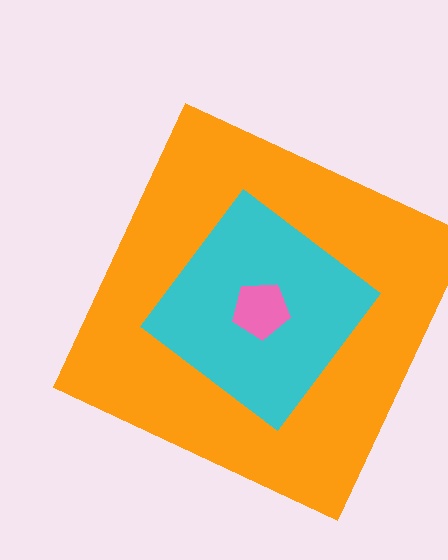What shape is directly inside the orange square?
The cyan diamond.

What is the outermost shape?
The orange square.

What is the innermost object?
The pink pentagon.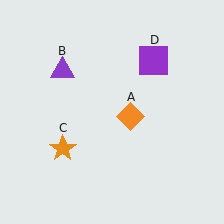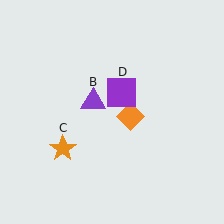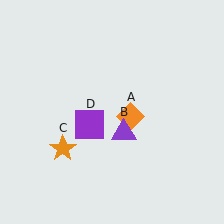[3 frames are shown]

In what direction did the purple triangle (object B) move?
The purple triangle (object B) moved down and to the right.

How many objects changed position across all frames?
2 objects changed position: purple triangle (object B), purple square (object D).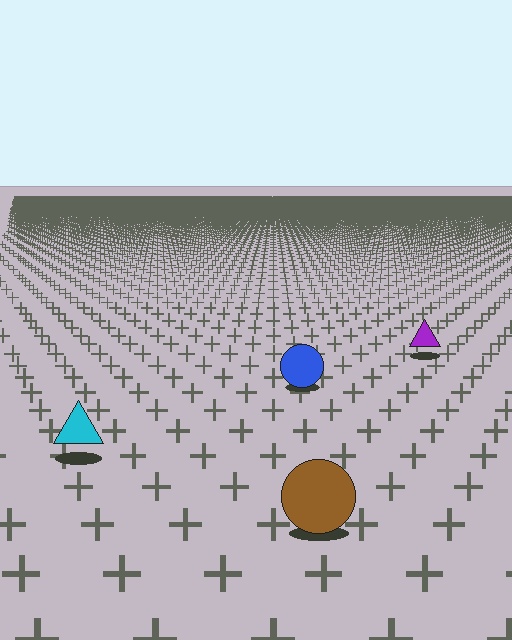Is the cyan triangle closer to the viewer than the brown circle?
No. The brown circle is closer — you can tell from the texture gradient: the ground texture is coarser near it.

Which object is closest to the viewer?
The brown circle is closest. The texture marks near it are larger and more spread out.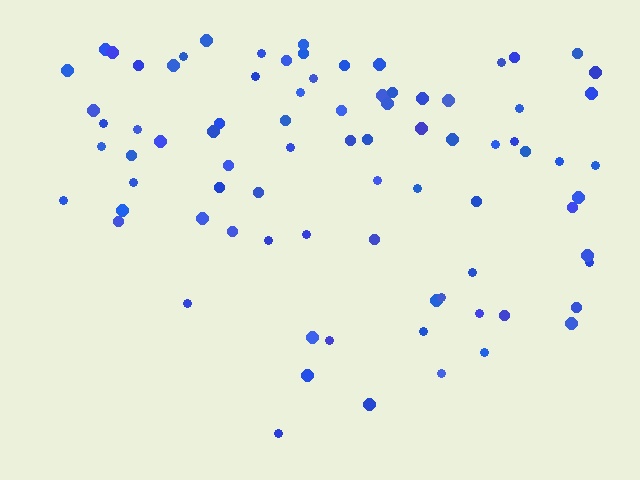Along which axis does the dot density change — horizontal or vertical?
Vertical.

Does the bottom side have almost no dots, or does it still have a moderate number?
Still a moderate number, just noticeably fewer than the top.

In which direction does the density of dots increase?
From bottom to top, with the top side densest.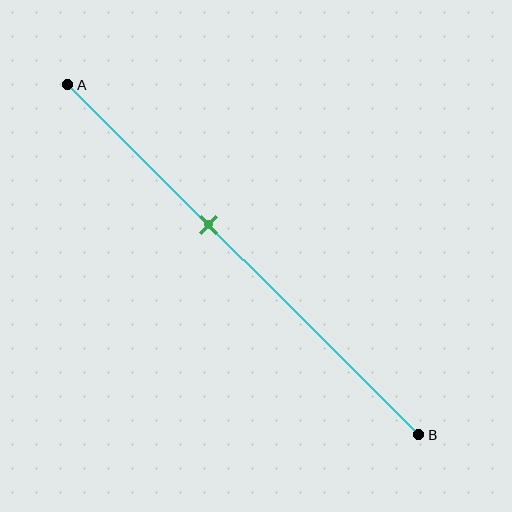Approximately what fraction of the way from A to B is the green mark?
The green mark is approximately 40% of the way from A to B.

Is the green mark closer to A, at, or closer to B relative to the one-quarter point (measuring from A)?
The green mark is closer to point B than the one-quarter point of segment AB.